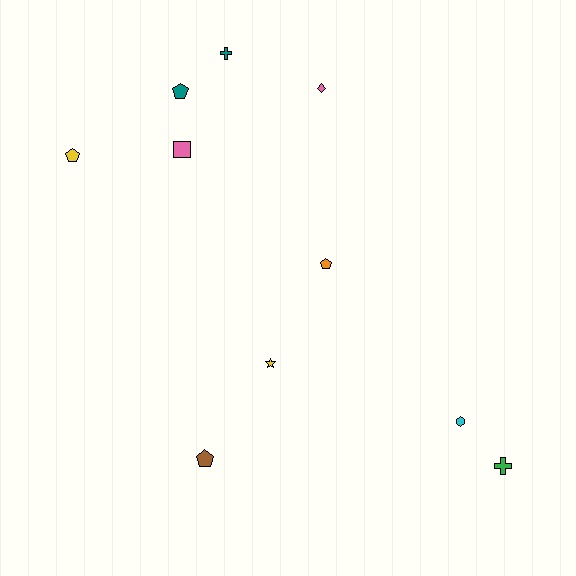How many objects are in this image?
There are 10 objects.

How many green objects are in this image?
There is 1 green object.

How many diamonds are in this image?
There is 1 diamond.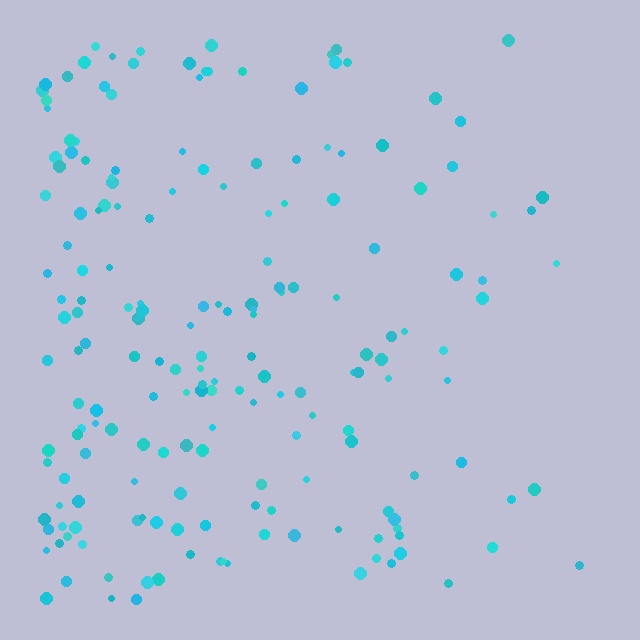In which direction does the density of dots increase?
From right to left, with the left side densest.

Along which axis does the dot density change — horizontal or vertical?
Horizontal.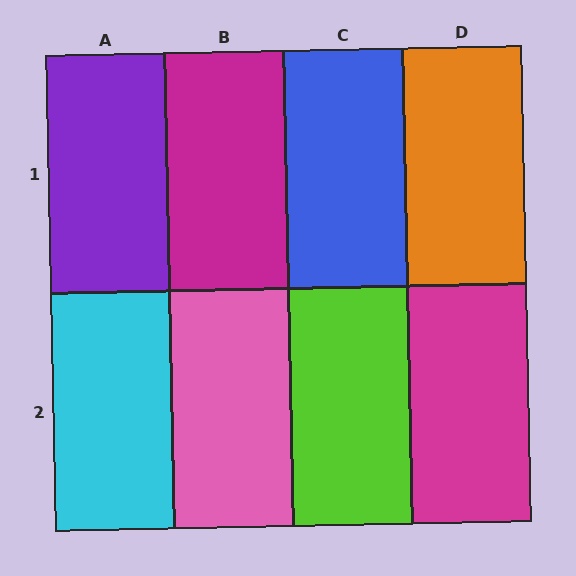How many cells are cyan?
1 cell is cyan.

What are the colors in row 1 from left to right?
Purple, magenta, blue, orange.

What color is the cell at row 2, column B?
Pink.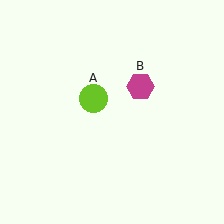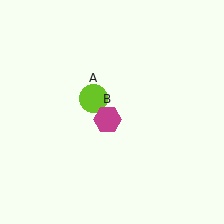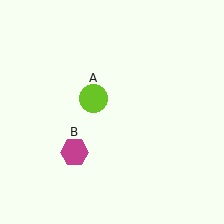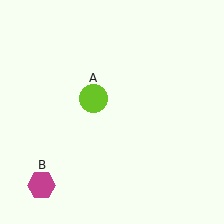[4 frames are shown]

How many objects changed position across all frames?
1 object changed position: magenta hexagon (object B).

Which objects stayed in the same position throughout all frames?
Lime circle (object A) remained stationary.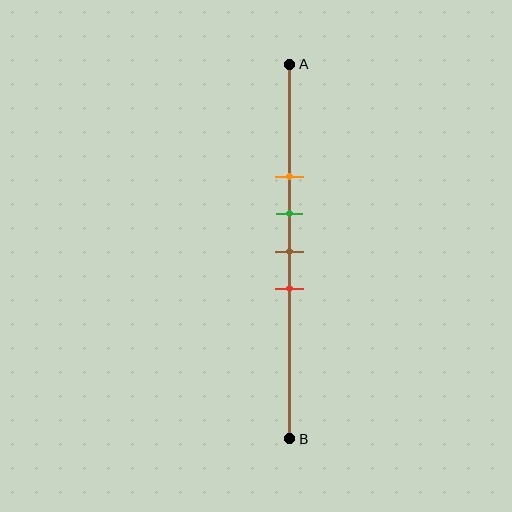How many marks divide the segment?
There are 4 marks dividing the segment.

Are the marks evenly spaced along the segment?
Yes, the marks are approximately evenly spaced.